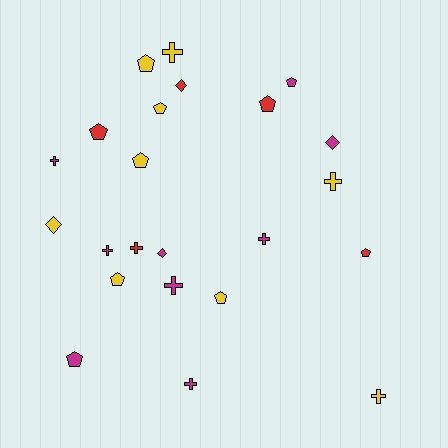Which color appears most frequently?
Yellow, with 9 objects.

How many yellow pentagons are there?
There are 5 yellow pentagons.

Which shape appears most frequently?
Pentagon, with 10 objects.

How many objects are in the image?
There are 23 objects.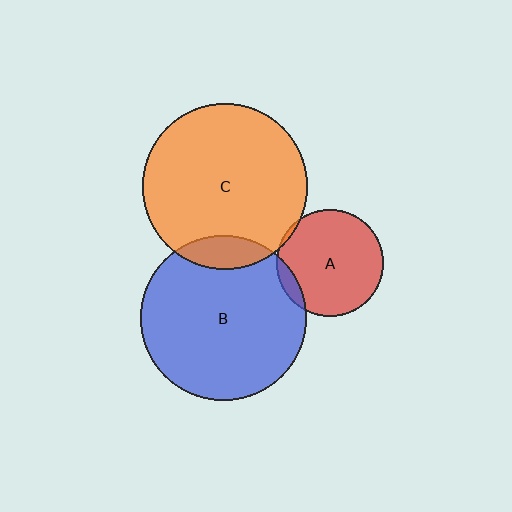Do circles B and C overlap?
Yes.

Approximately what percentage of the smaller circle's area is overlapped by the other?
Approximately 10%.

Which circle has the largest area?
Circle B (blue).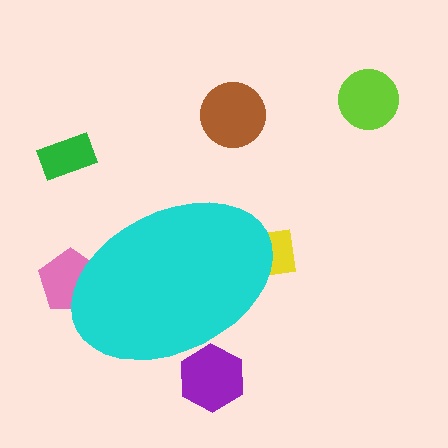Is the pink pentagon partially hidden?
Yes, the pink pentagon is partially hidden behind the cyan ellipse.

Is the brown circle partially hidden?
No, the brown circle is fully visible.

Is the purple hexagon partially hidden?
Yes, the purple hexagon is partially hidden behind the cyan ellipse.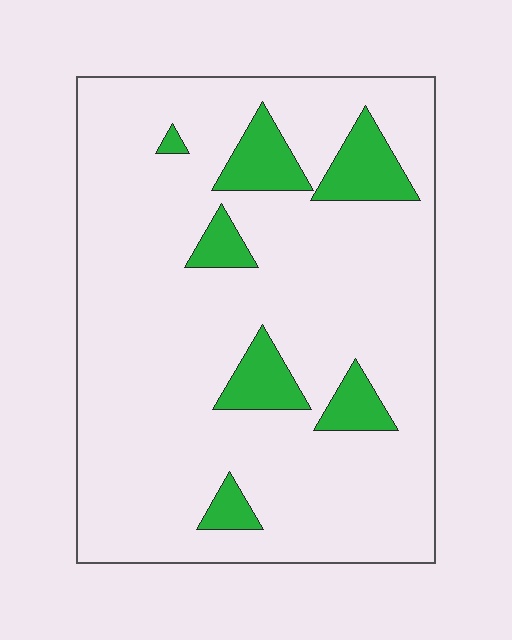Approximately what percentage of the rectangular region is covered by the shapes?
Approximately 15%.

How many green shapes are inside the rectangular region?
7.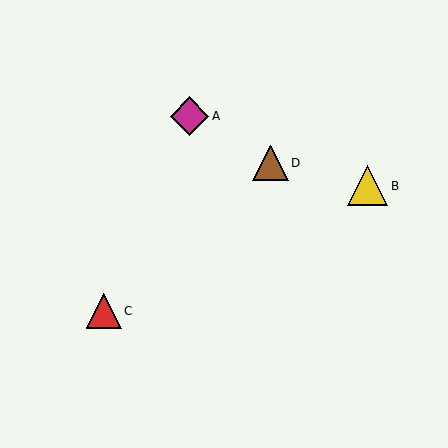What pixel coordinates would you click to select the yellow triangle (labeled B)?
Click at (368, 186) to select the yellow triangle B.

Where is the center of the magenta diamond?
The center of the magenta diamond is at (189, 116).